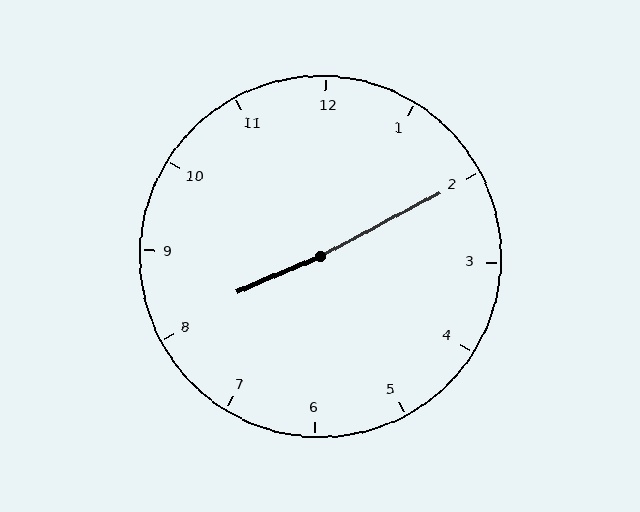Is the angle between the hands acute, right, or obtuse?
It is obtuse.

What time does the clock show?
8:10.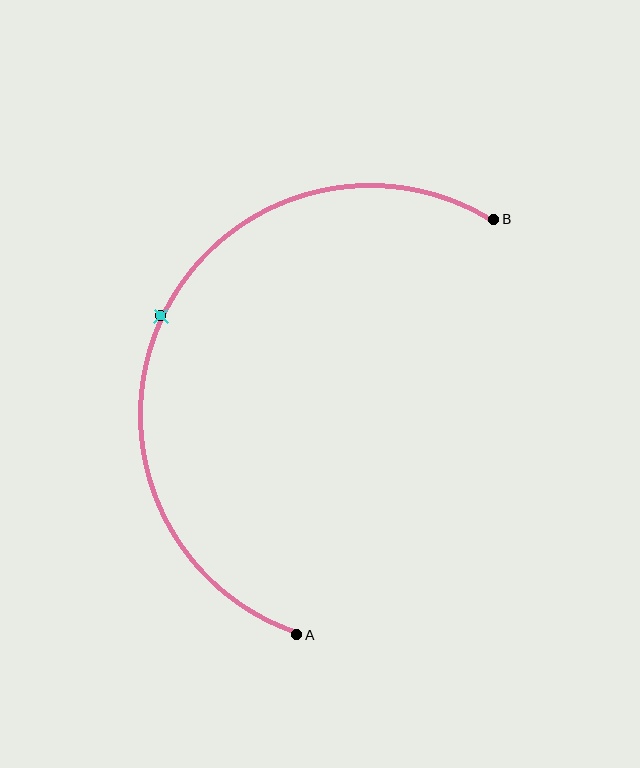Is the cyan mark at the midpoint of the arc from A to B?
Yes. The cyan mark lies on the arc at equal arc-length from both A and B — it is the arc midpoint.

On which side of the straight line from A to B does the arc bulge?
The arc bulges to the left of the straight line connecting A and B.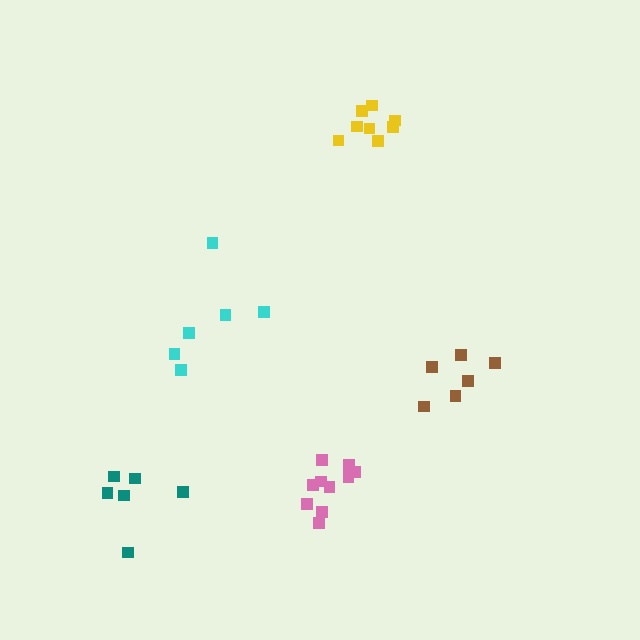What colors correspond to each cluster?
The clusters are colored: cyan, yellow, brown, teal, pink.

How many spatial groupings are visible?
There are 5 spatial groupings.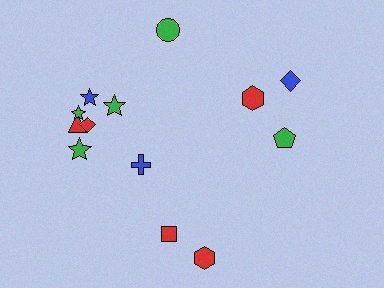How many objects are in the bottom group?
There are 3 objects.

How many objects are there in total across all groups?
There are 13 objects.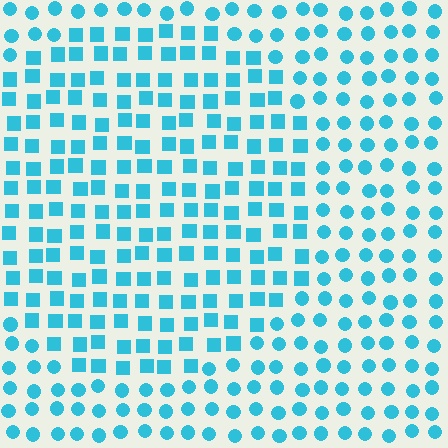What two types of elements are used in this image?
The image uses squares inside the circle region and circles outside it.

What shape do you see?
I see a circle.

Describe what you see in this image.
The image is filled with small cyan elements arranged in a uniform grid. A circle-shaped region contains squares, while the surrounding area contains circles. The boundary is defined purely by the change in element shape.